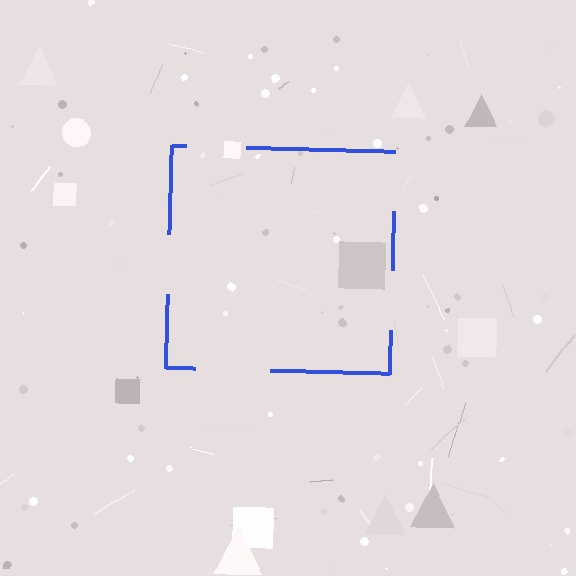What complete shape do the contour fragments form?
The contour fragments form a square.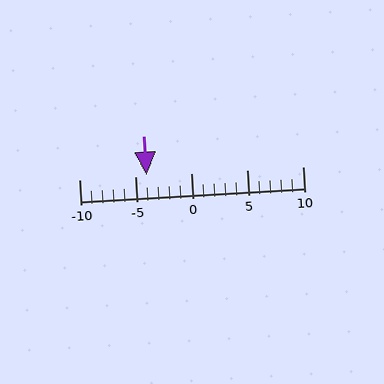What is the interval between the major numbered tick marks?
The major tick marks are spaced 5 units apart.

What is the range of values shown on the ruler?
The ruler shows values from -10 to 10.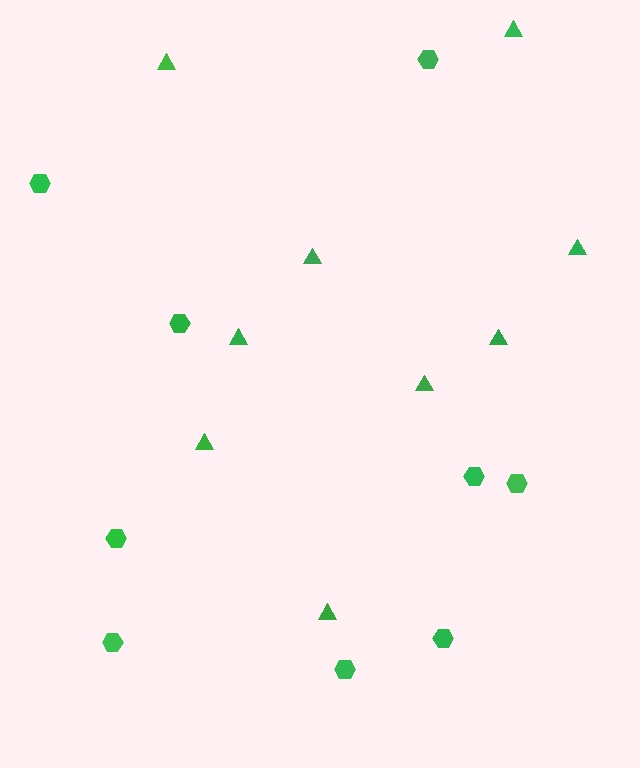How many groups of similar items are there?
There are 2 groups: one group of hexagons (9) and one group of triangles (9).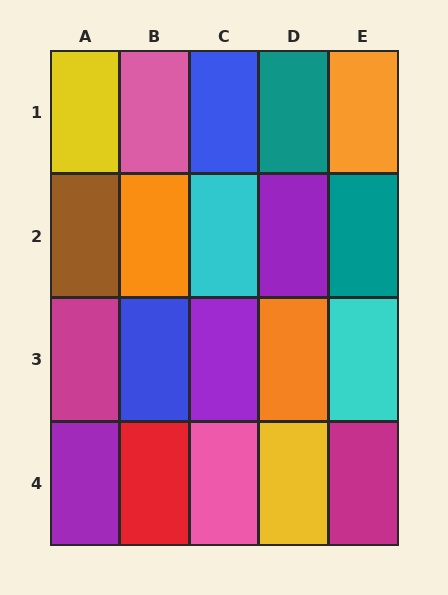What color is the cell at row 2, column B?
Orange.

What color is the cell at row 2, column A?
Brown.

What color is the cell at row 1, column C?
Blue.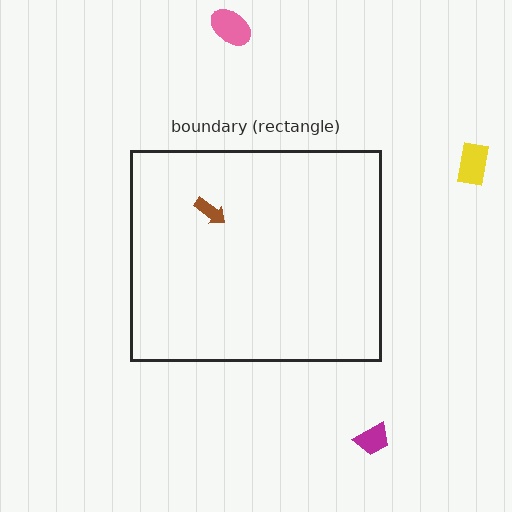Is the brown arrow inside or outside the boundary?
Inside.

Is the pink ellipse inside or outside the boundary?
Outside.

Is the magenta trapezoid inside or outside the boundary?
Outside.